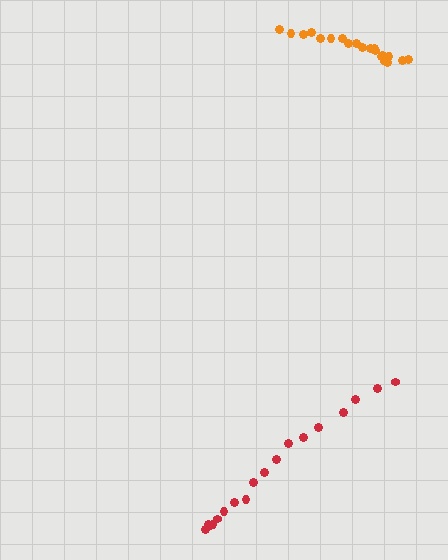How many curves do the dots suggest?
There are 2 distinct paths.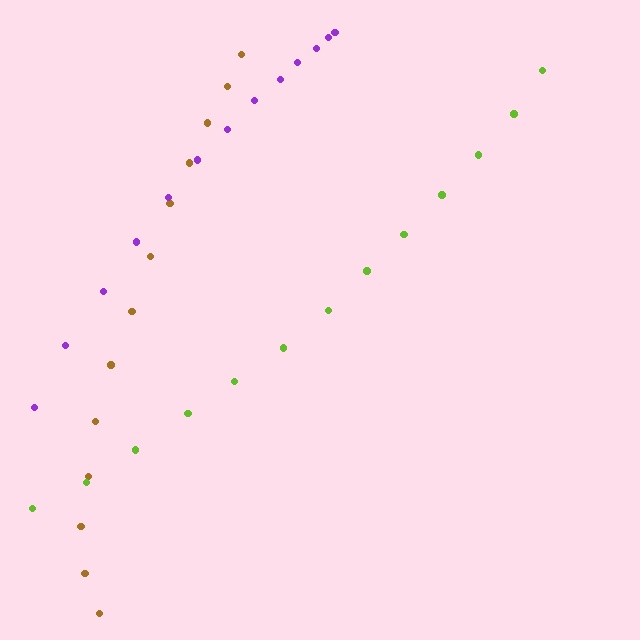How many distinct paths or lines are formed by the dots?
There are 3 distinct paths.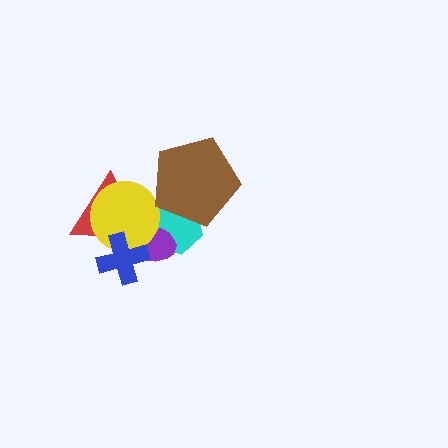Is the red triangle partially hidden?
Yes, it is partially covered by another shape.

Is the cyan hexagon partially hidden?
Yes, it is partially covered by another shape.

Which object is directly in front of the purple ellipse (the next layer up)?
The red triangle is directly in front of the purple ellipse.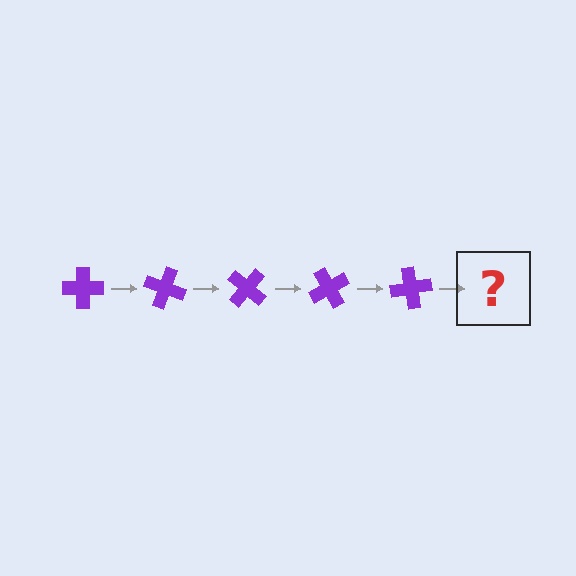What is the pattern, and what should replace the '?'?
The pattern is that the cross rotates 20 degrees each step. The '?' should be a purple cross rotated 100 degrees.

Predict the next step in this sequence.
The next step is a purple cross rotated 100 degrees.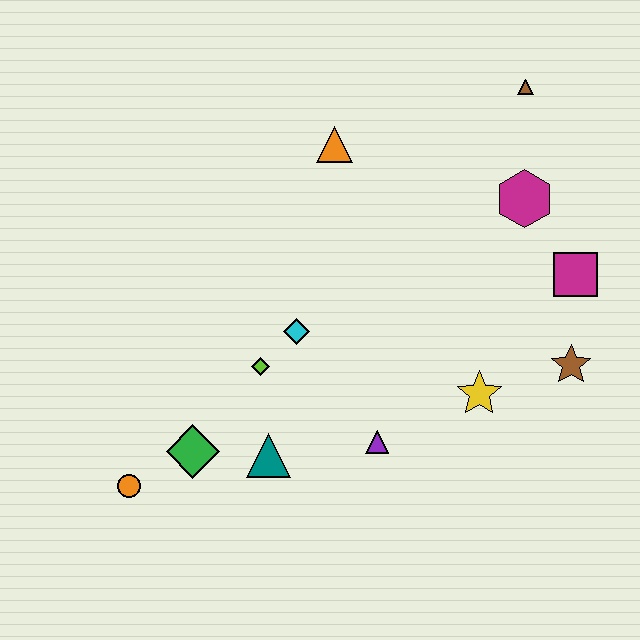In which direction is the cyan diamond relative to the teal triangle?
The cyan diamond is above the teal triangle.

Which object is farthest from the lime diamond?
The brown triangle is farthest from the lime diamond.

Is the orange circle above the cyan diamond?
No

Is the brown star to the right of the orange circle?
Yes